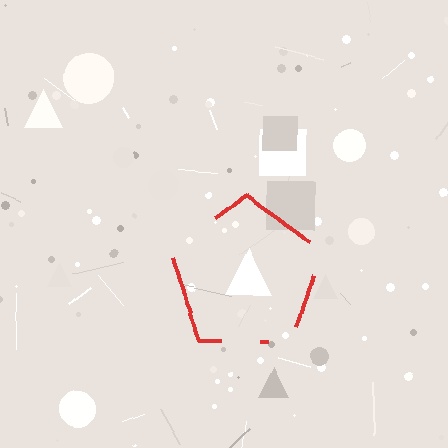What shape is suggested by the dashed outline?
The dashed outline suggests a pentagon.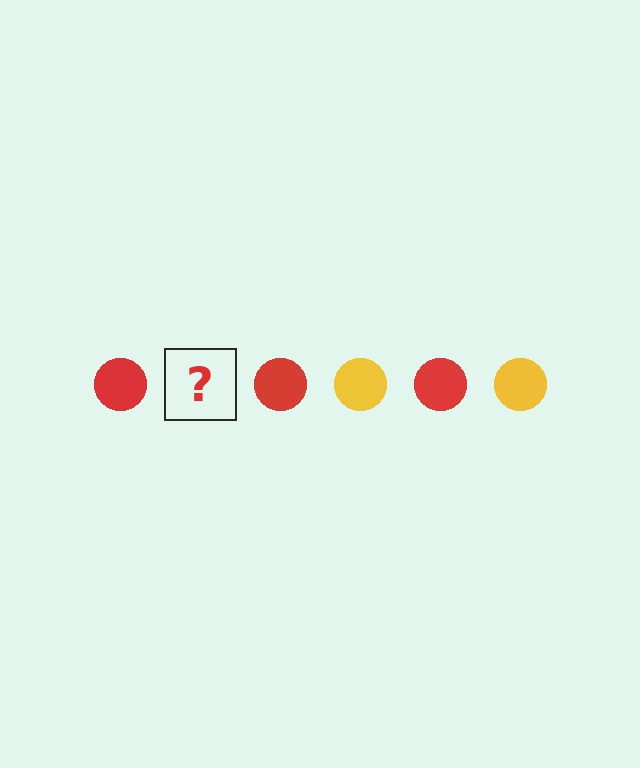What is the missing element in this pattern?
The missing element is a yellow circle.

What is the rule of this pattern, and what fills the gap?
The rule is that the pattern cycles through red, yellow circles. The gap should be filled with a yellow circle.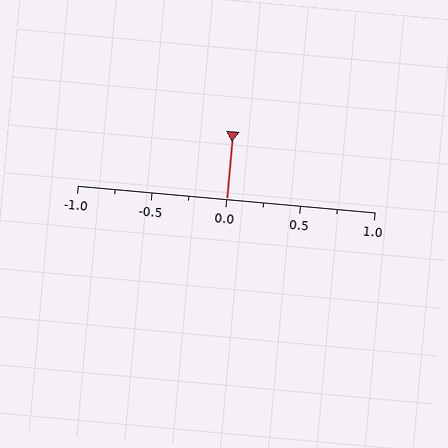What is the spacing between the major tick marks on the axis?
The major ticks are spaced 0.5 apart.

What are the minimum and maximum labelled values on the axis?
The axis runs from -1.0 to 1.0.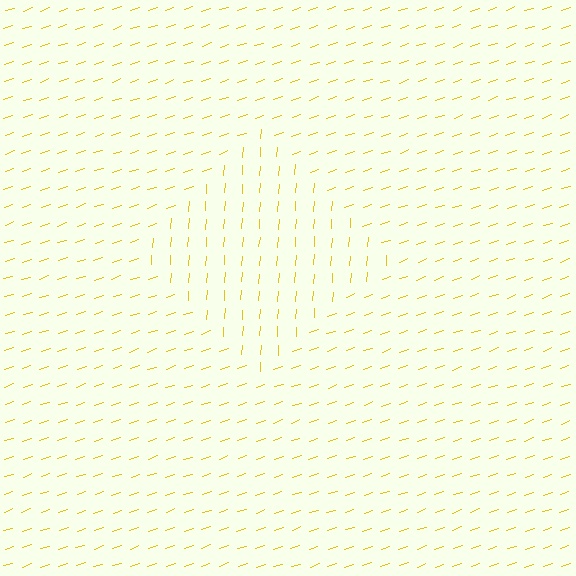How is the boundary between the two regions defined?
The boundary is defined purely by a change in line orientation (approximately 67 degrees difference). All lines are the same color and thickness.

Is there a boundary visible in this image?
Yes, there is a texture boundary formed by a change in line orientation.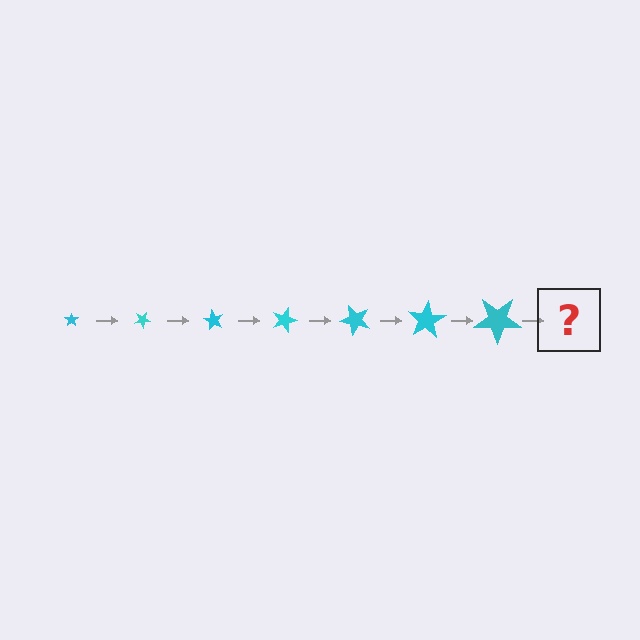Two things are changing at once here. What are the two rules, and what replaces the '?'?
The two rules are that the star grows larger each step and it rotates 30 degrees each step. The '?' should be a star, larger than the previous one and rotated 210 degrees from the start.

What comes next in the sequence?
The next element should be a star, larger than the previous one and rotated 210 degrees from the start.